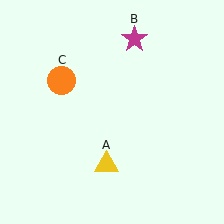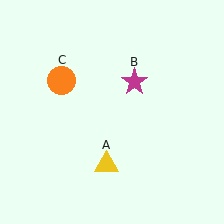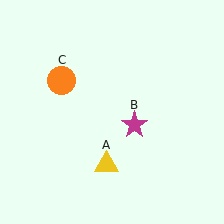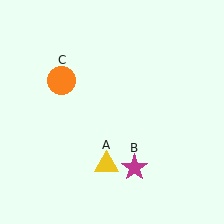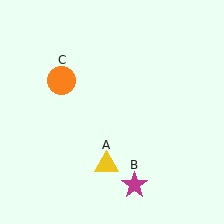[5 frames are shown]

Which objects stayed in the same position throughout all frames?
Yellow triangle (object A) and orange circle (object C) remained stationary.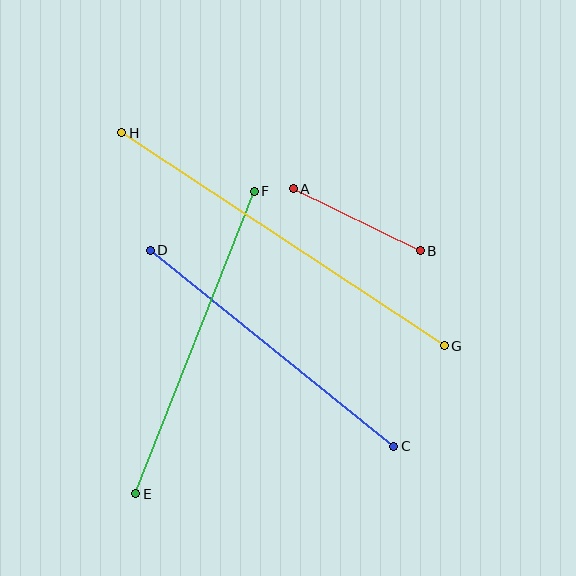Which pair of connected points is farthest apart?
Points G and H are farthest apart.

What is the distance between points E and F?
The distance is approximately 325 pixels.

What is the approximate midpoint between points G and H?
The midpoint is at approximately (283, 239) pixels.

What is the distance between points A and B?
The distance is approximately 141 pixels.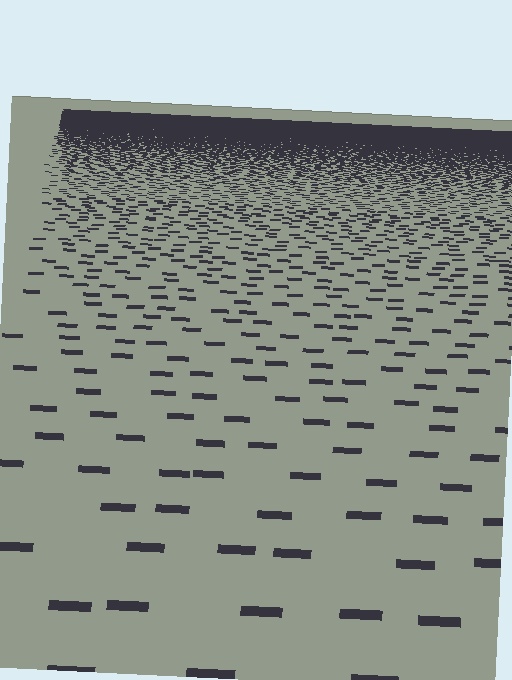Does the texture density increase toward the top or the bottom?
Density increases toward the top.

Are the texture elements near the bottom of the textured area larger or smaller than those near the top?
Larger. Near the bottom, elements are closer to the viewer and appear at a bigger on-screen size.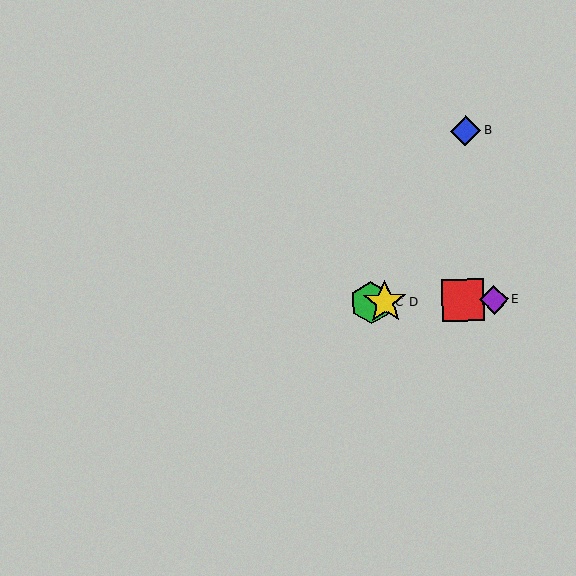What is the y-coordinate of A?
Object A is at y≈300.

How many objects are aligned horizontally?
4 objects (A, C, D, E) are aligned horizontally.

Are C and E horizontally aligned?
Yes, both are at y≈303.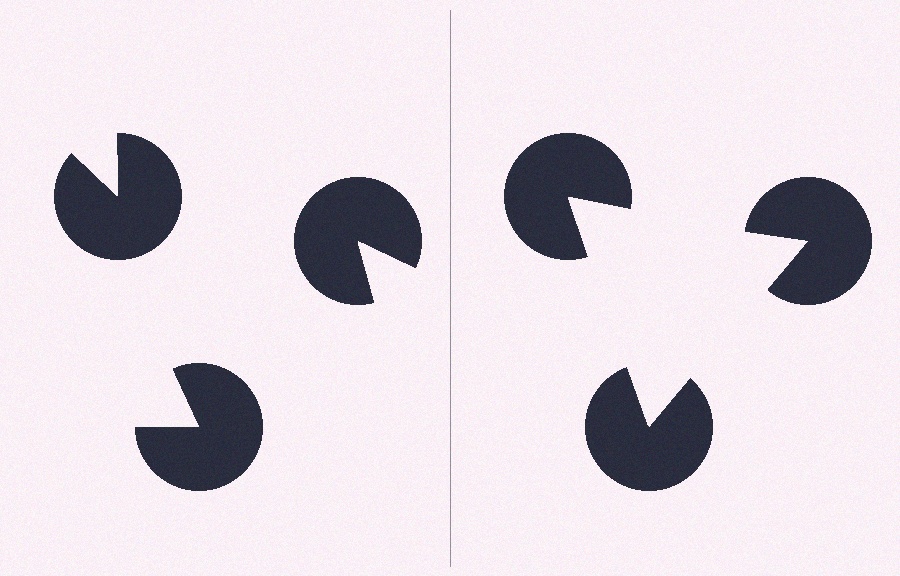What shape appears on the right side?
An illusory triangle.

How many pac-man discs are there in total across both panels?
6 — 3 on each side.